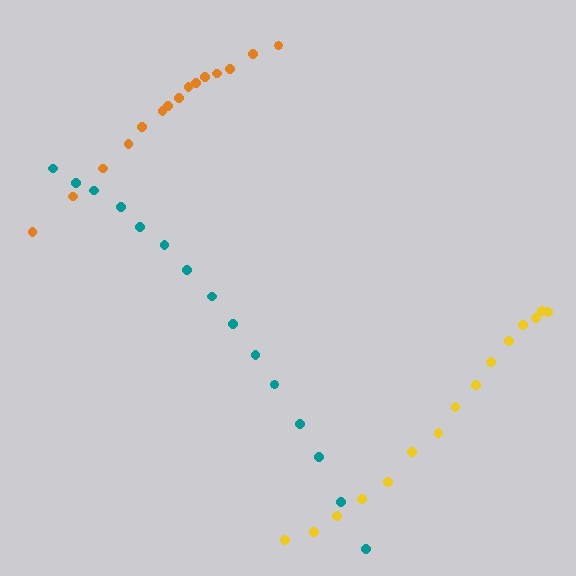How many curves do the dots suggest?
There are 3 distinct paths.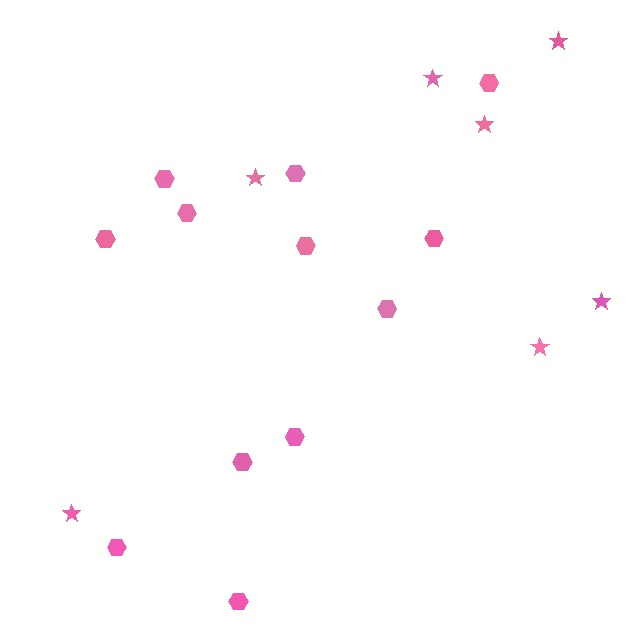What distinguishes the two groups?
There are 2 groups: one group of stars (7) and one group of hexagons (12).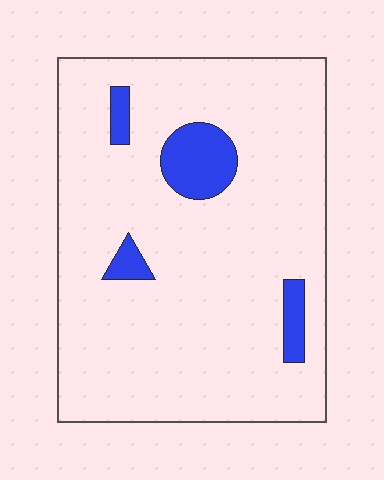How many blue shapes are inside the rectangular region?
4.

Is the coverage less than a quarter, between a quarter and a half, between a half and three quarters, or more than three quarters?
Less than a quarter.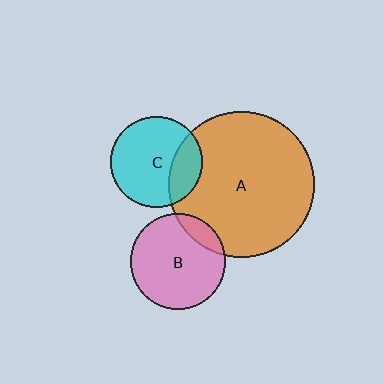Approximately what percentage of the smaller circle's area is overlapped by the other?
Approximately 25%.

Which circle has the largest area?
Circle A (orange).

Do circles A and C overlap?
Yes.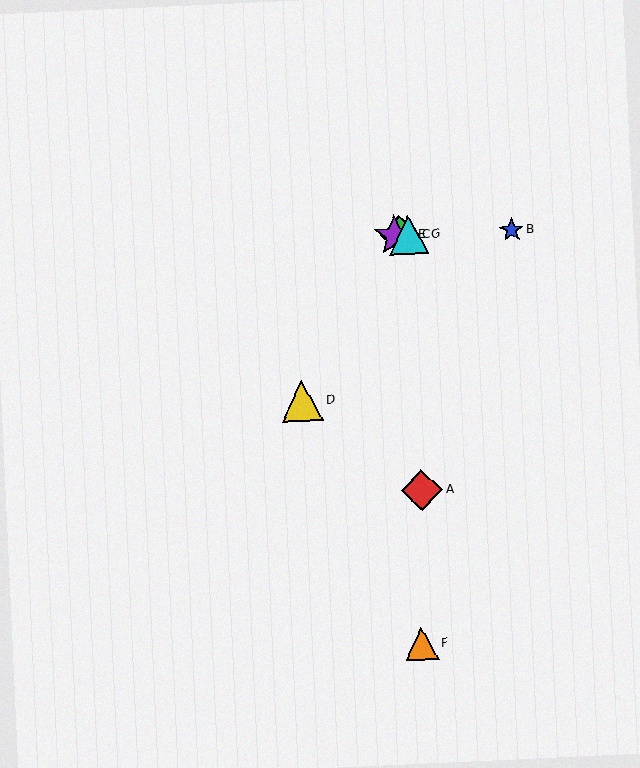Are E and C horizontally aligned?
Yes, both are at y≈235.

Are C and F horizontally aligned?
No, C is at y≈235 and F is at y≈643.